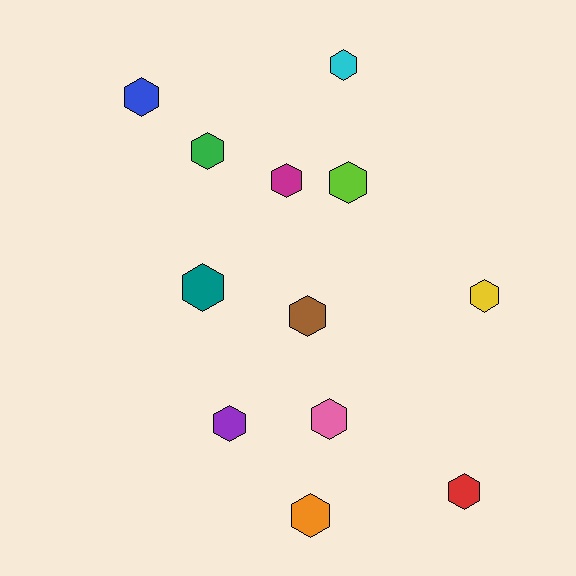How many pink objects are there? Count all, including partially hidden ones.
There is 1 pink object.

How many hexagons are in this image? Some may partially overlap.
There are 12 hexagons.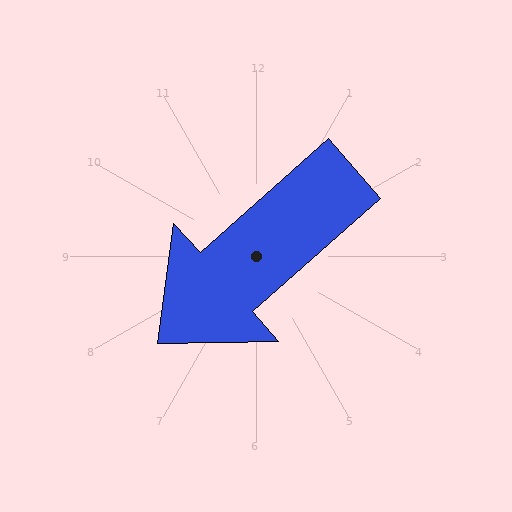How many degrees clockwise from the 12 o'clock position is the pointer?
Approximately 228 degrees.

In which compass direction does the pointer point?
Southwest.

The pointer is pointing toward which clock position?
Roughly 8 o'clock.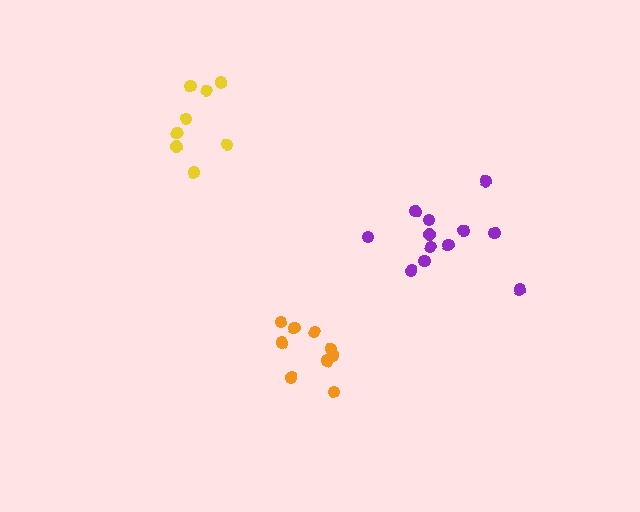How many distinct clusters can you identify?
There are 3 distinct clusters.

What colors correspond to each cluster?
The clusters are colored: yellow, purple, orange.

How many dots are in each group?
Group 1: 8 dots, Group 2: 12 dots, Group 3: 9 dots (29 total).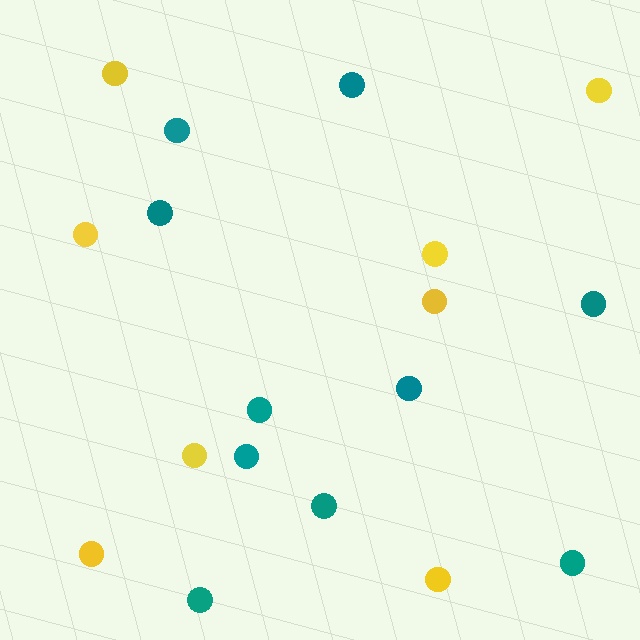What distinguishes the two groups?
There are 2 groups: one group of yellow circles (8) and one group of teal circles (10).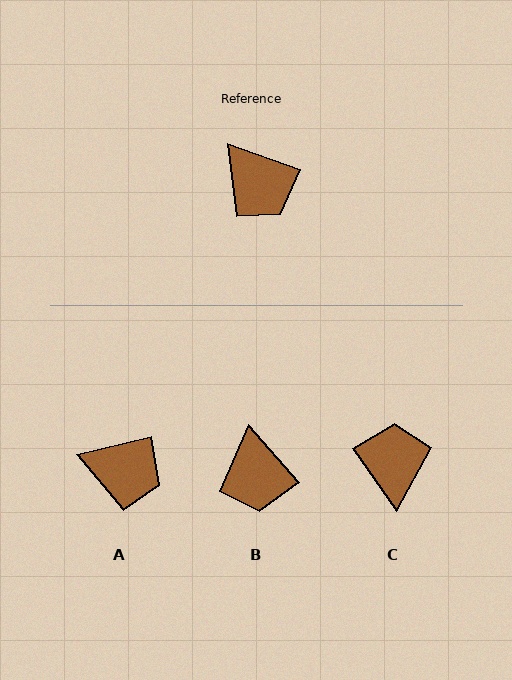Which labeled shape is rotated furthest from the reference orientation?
C, about 145 degrees away.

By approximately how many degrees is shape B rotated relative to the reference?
Approximately 30 degrees clockwise.